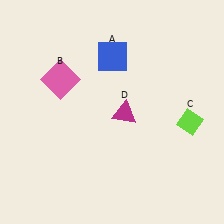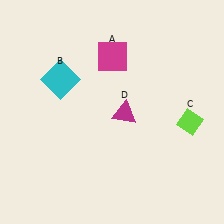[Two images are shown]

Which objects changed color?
A changed from blue to magenta. B changed from pink to cyan.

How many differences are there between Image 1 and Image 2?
There are 2 differences between the two images.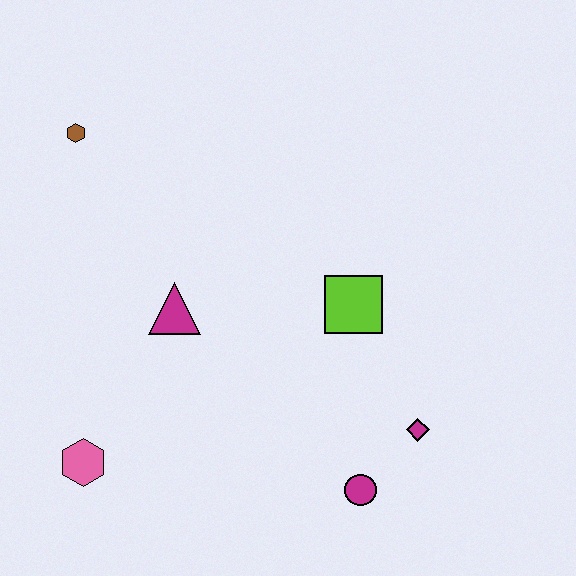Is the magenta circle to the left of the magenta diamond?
Yes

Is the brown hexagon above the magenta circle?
Yes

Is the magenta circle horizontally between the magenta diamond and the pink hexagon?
Yes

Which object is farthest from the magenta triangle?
The magenta diamond is farthest from the magenta triangle.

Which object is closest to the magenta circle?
The magenta diamond is closest to the magenta circle.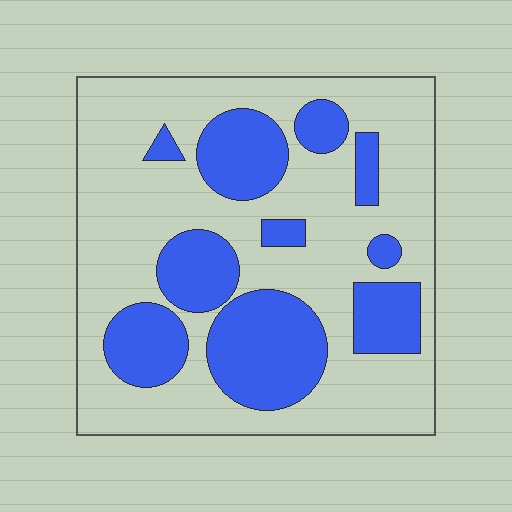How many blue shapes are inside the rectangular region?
10.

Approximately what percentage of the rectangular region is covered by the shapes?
Approximately 30%.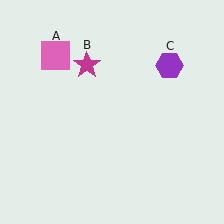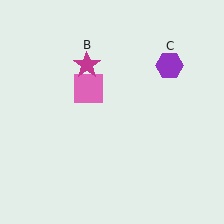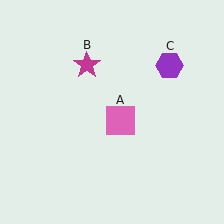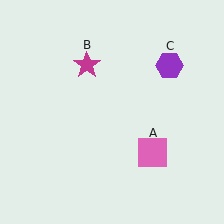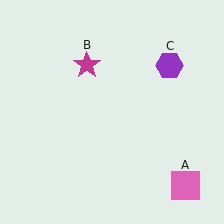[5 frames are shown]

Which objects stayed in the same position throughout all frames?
Magenta star (object B) and purple hexagon (object C) remained stationary.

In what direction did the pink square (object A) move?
The pink square (object A) moved down and to the right.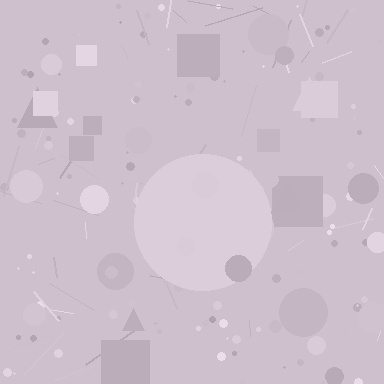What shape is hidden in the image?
A circle is hidden in the image.